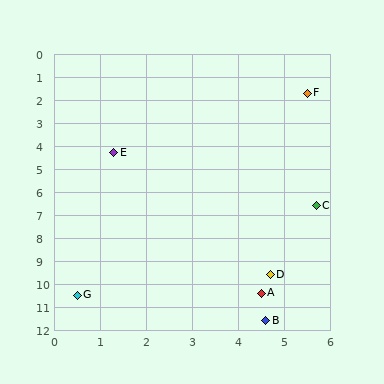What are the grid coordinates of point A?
Point A is at approximately (4.5, 10.4).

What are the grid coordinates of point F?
Point F is at approximately (5.5, 1.7).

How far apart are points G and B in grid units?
Points G and B are about 4.2 grid units apart.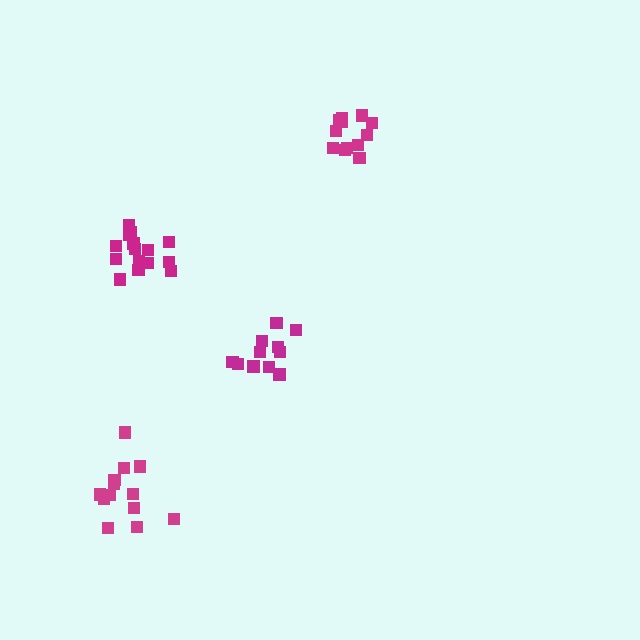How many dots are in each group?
Group 1: 11 dots, Group 2: 15 dots, Group 3: 13 dots, Group 4: 12 dots (51 total).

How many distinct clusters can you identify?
There are 4 distinct clusters.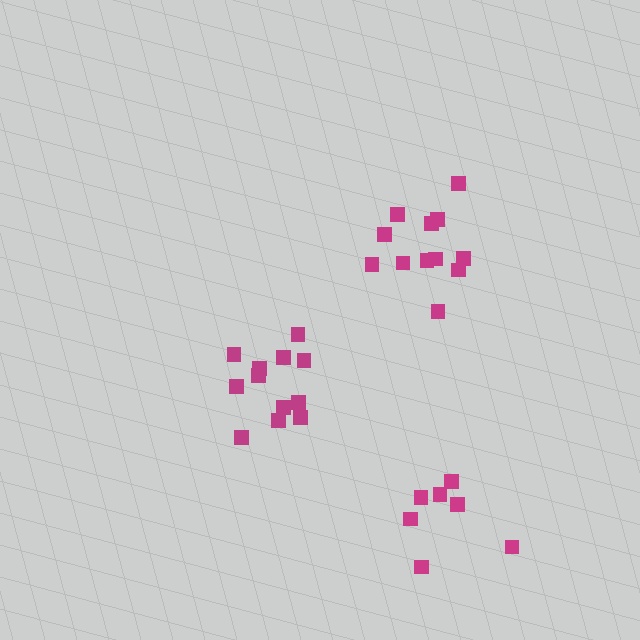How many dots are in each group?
Group 1: 12 dots, Group 2: 12 dots, Group 3: 7 dots (31 total).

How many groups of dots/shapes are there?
There are 3 groups.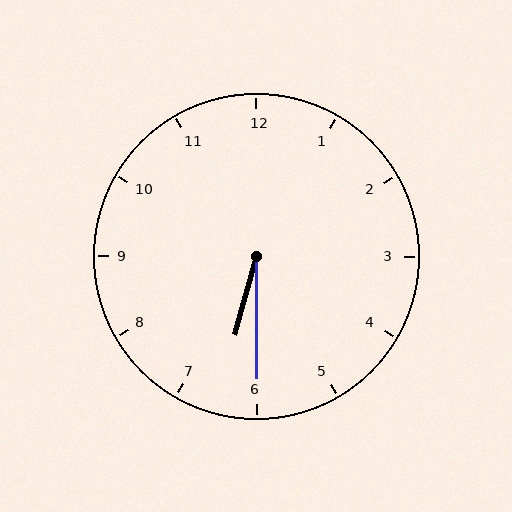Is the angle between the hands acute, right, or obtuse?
It is acute.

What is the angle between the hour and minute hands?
Approximately 15 degrees.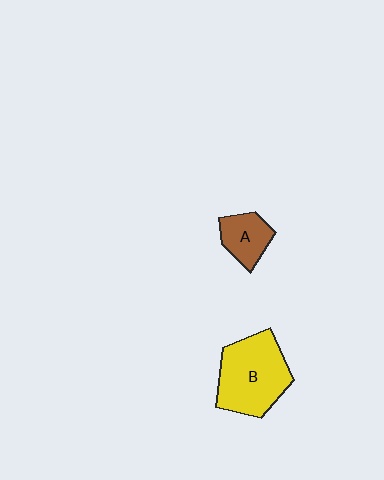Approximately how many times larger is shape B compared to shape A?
Approximately 2.2 times.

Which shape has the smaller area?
Shape A (brown).